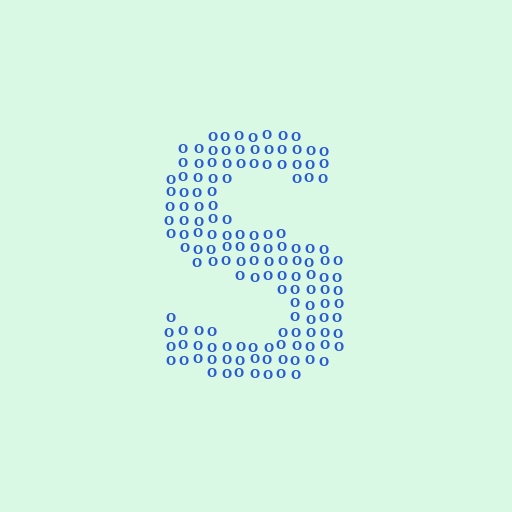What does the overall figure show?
The overall figure shows the letter S.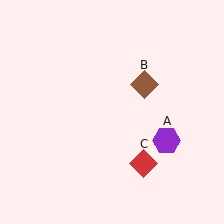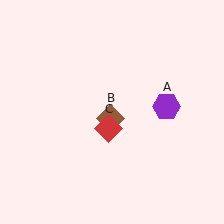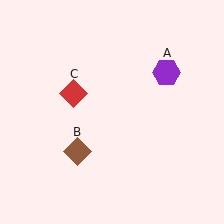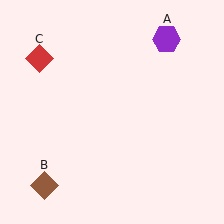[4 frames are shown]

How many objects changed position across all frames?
3 objects changed position: purple hexagon (object A), brown diamond (object B), red diamond (object C).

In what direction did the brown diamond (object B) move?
The brown diamond (object B) moved down and to the left.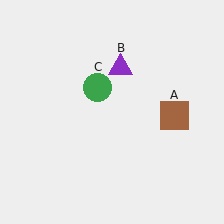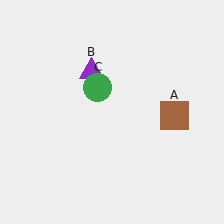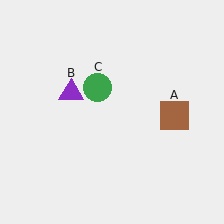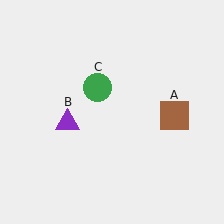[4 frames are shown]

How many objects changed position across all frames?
1 object changed position: purple triangle (object B).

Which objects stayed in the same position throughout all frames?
Brown square (object A) and green circle (object C) remained stationary.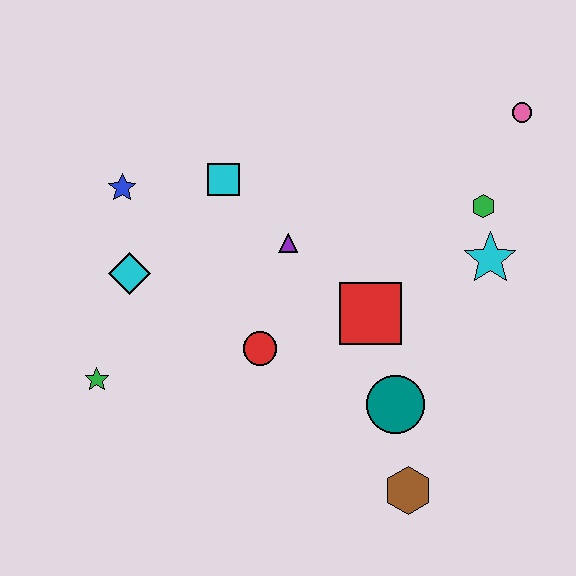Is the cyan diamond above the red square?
Yes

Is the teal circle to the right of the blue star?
Yes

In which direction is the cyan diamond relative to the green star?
The cyan diamond is above the green star.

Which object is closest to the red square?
The teal circle is closest to the red square.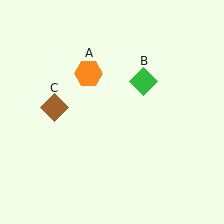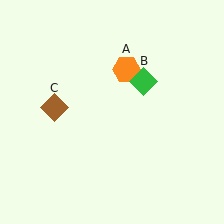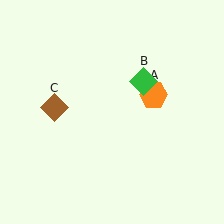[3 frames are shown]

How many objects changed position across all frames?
1 object changed position: orange hexagon (object A).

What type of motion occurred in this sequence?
The orange hexagon (object A) rotated clockwise around the center of the scene.